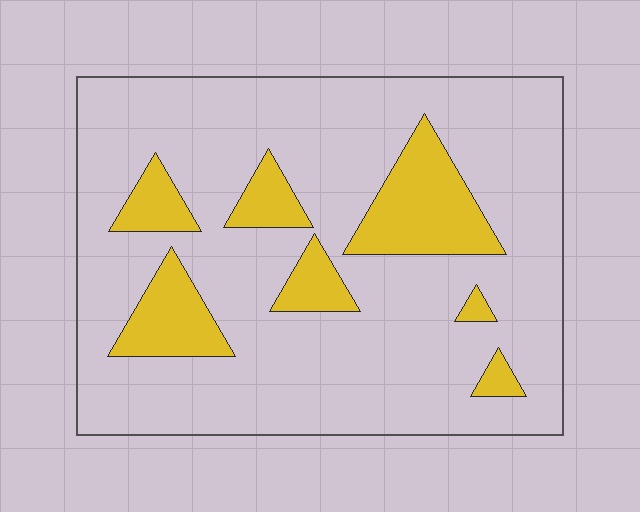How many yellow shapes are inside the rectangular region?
7.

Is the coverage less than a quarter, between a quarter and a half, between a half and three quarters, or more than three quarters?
Less than a quarter.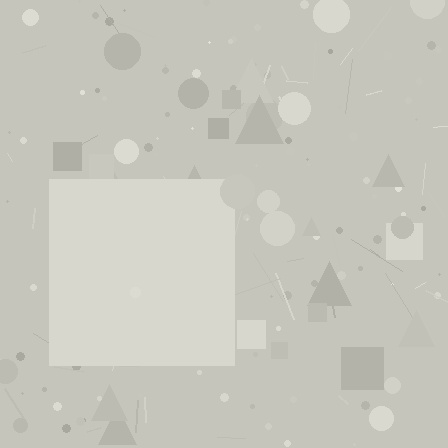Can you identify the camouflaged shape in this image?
The camouflaged shape is a square.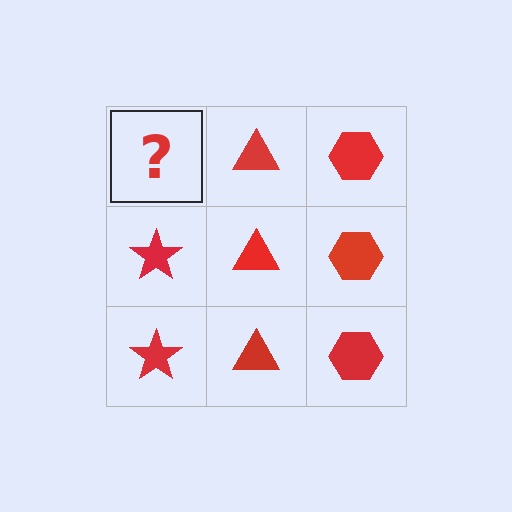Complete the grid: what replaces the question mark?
The question mark should be replaced with a red star.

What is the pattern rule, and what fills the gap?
The rule is that each column has a consistent shape. The gap should be filled with a red star.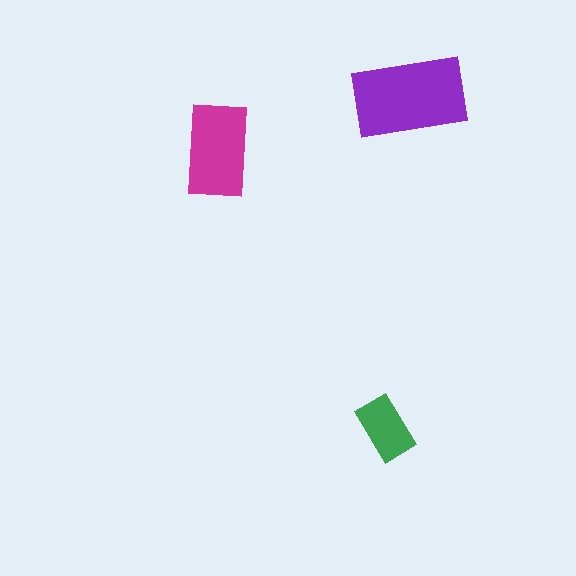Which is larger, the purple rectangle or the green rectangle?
The purple one.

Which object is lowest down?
The green rectangle is bottommost.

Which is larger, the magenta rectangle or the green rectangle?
The magenta one.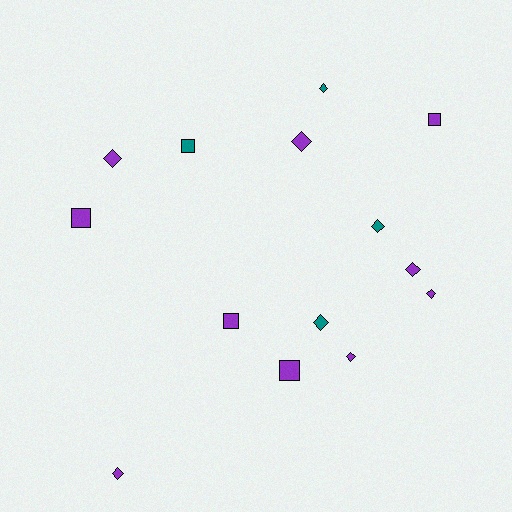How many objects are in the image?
There are 14 objects.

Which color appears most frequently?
Purple, with 10 objects.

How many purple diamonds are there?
There are 6 purple diamonds.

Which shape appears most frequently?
Diamond, with 9 objects.